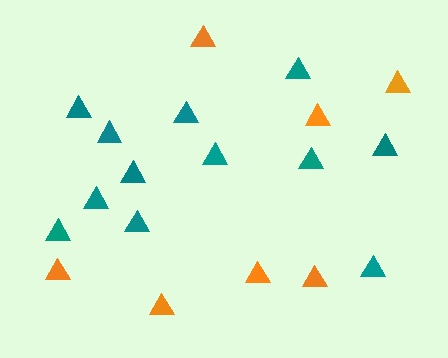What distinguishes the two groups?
There are 2 groups: one group of teal triangles (12) and one group of orange triangles (7).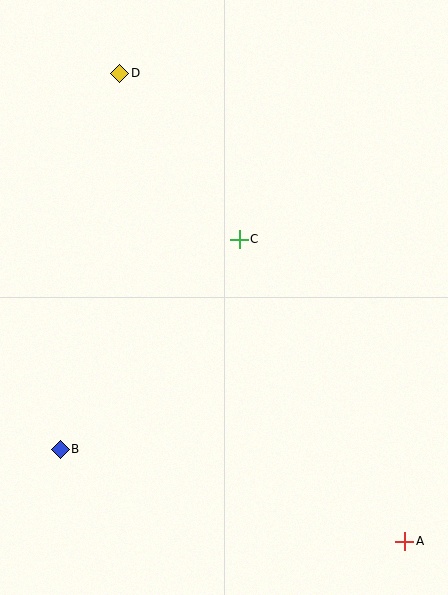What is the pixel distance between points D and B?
The distance between D and B is 381 pixels.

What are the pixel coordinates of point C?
Point C is at (239, 239).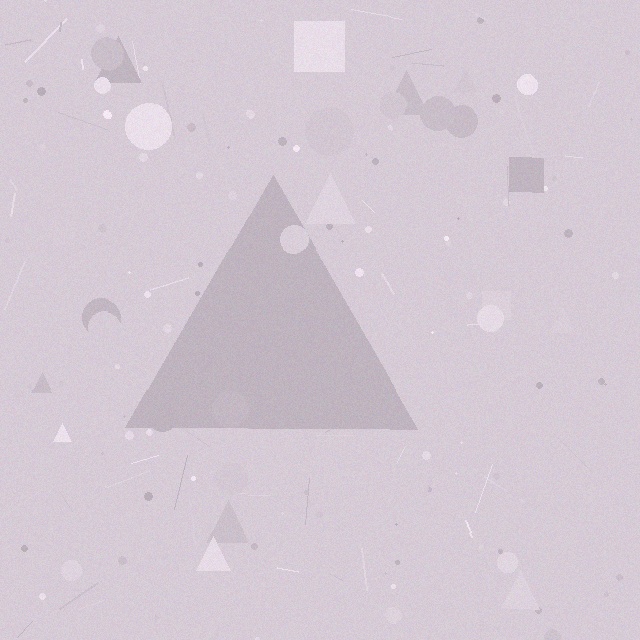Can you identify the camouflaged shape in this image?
The camouflaged shape is a triangle.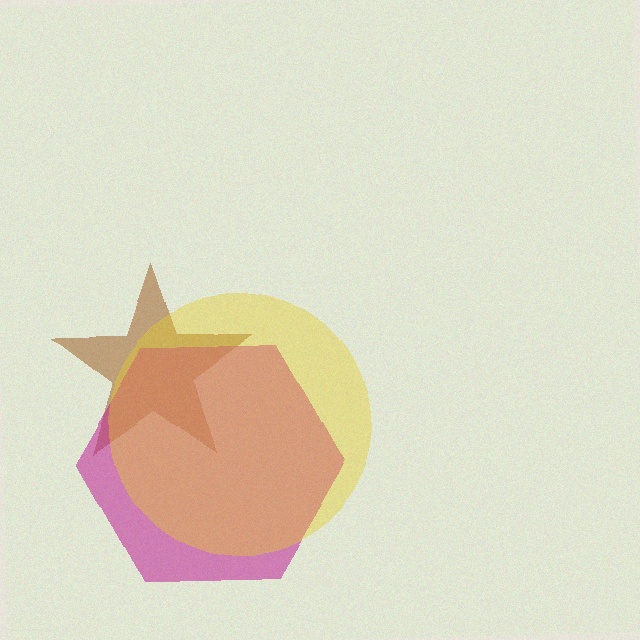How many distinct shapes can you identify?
There are 3 distinct shapes: a brown star, a magenta hexagon, a yellow circle.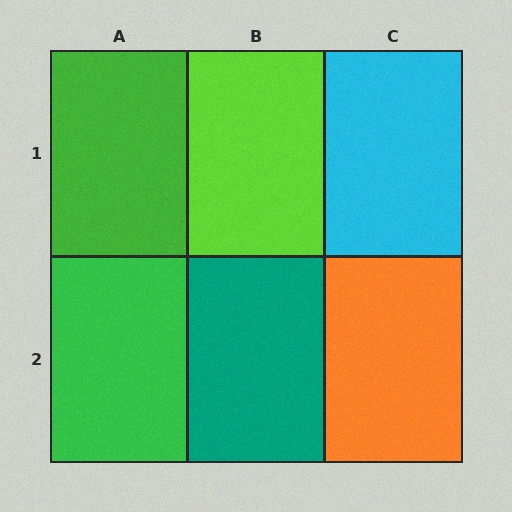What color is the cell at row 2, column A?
Green.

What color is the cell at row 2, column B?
Teal.